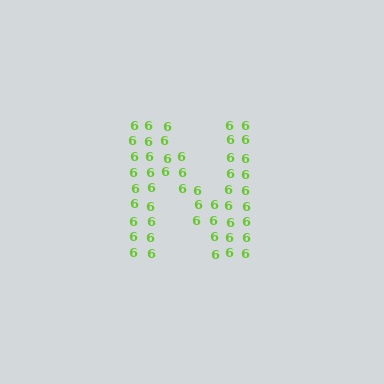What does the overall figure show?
The overall figure shows the letter N.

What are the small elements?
The small elements are digit 6's.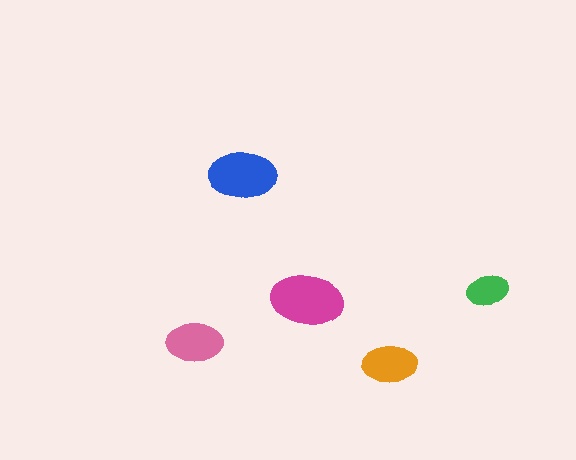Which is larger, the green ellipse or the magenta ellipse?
The magenta one.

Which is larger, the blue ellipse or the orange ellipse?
The blue one.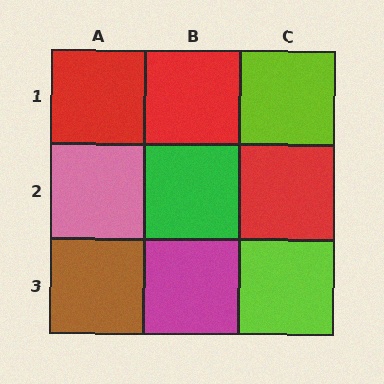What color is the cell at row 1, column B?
Red.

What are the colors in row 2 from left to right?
Pink, green, red.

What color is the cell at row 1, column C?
Lime.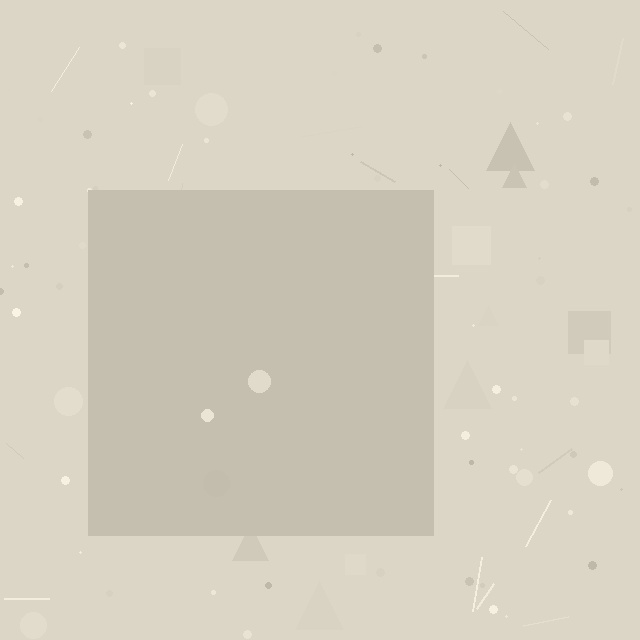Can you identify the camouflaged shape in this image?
The camouflaged shape is a square.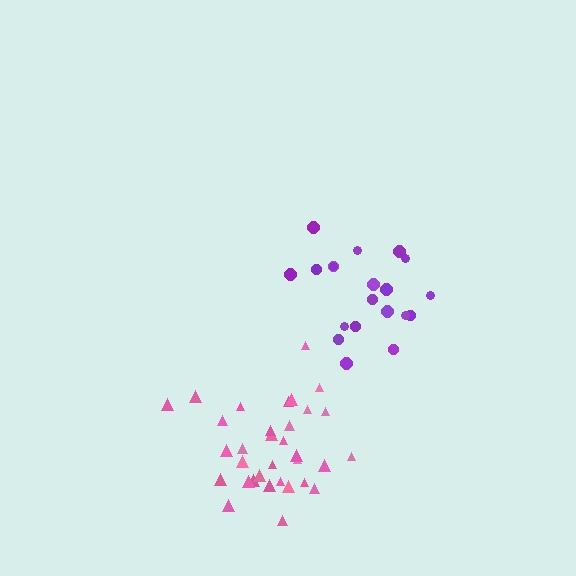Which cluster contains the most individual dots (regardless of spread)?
Pink (33).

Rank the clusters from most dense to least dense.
pink, purple.